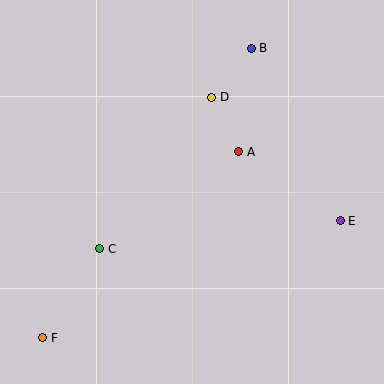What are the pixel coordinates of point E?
Point E is at (340, 221).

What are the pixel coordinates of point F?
Point F is at (43, 338).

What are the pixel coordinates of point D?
Point D is at (212, 97).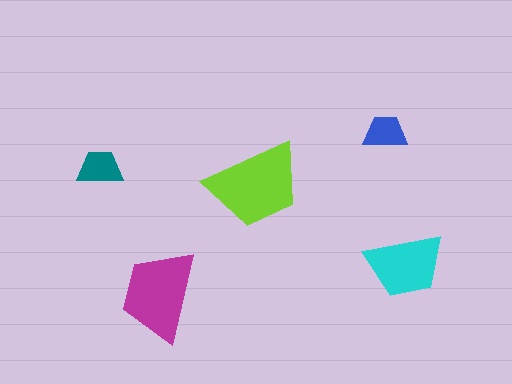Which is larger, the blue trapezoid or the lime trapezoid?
The lime one.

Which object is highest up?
The blue trapezoid is topmost.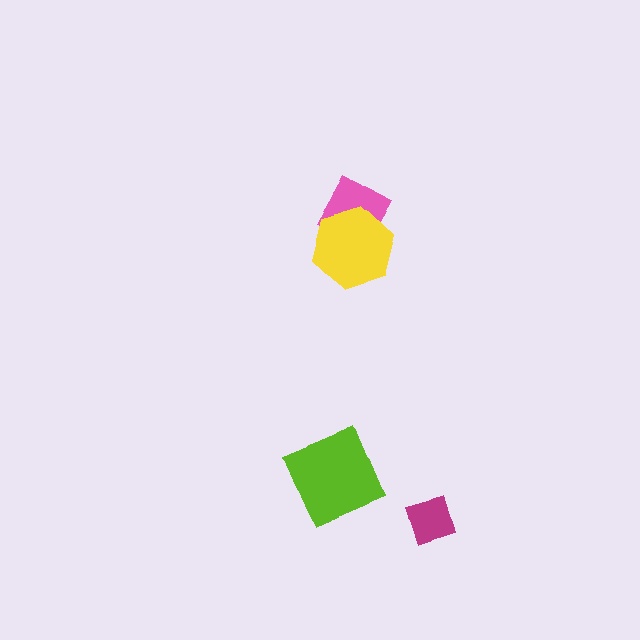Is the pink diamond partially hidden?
Yes, it is partially covered by another shape.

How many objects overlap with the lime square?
0 objects overlap with the lime square.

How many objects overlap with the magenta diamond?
0 objects overlap with the magenta diamond.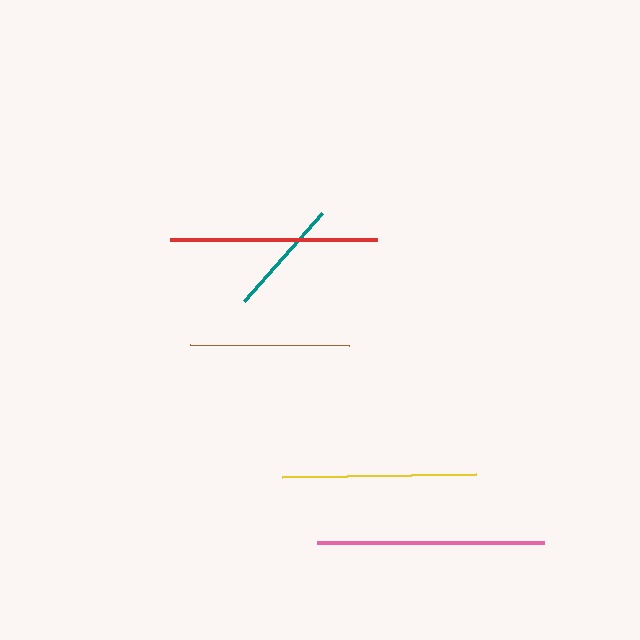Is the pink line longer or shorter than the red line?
The pink line is longer than the red line.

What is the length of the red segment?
The red segment is approximately 207 pixels long.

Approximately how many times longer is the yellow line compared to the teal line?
The yellow line is approximately 1.7 times the length of the teal line.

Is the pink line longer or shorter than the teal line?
The pink line is longer than the teal line.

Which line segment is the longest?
The pink line is the longest at approximately 227 pixels.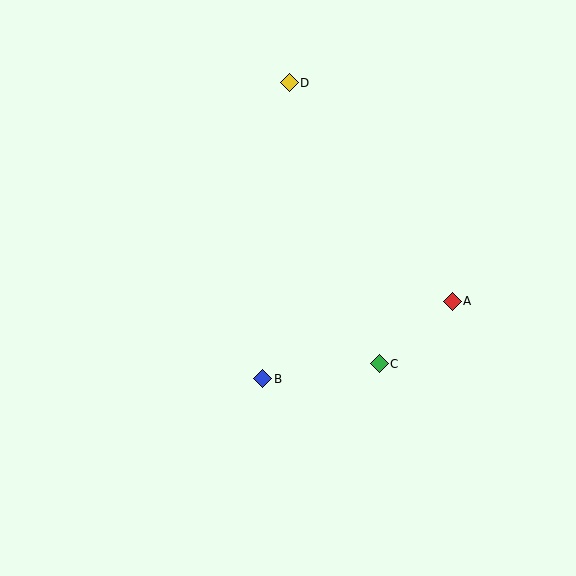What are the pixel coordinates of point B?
Point B is at (263, 379).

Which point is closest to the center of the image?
Point B at (263, 379) is closest to the center.